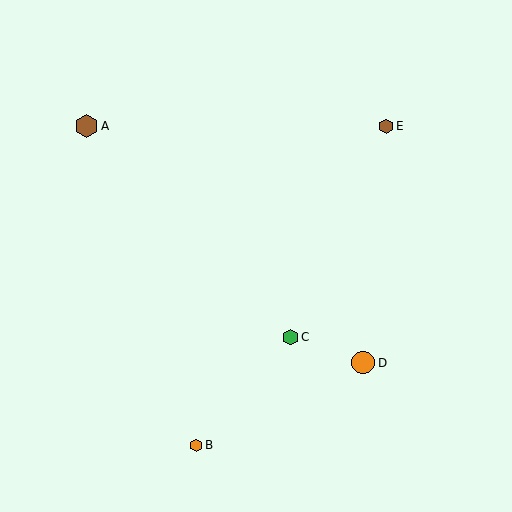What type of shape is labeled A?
Shape A is a brown hexagon.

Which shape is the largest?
The orange circle (labeled D) is the largest.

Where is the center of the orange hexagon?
The center of the orange hexagon is at (196, 445).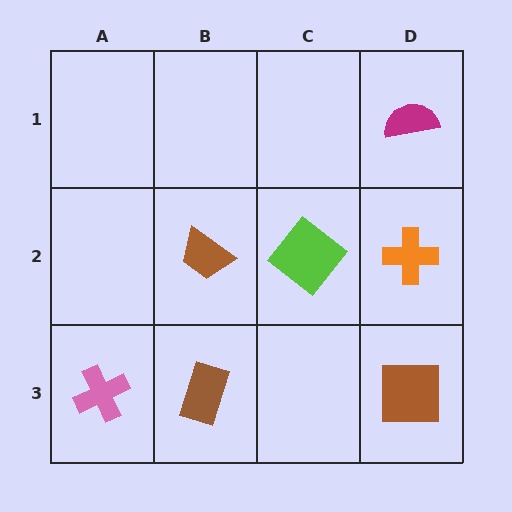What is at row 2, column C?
A lime diamond.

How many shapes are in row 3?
3 shapes.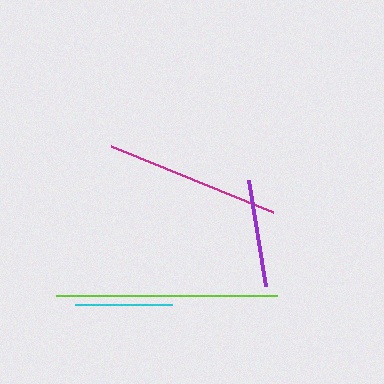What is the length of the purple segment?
The purple segment is approximately 108 pixels long.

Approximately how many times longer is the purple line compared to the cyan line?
The purple line is approximately 1.1 times the length of the cyan line.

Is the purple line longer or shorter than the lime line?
The lime line is longer than the purple line.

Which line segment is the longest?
The lime line is the longest at approximately 221 pixels.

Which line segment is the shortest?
The cyan line is the shortest at approximately 98 pixels.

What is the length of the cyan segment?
The cyan segment is approximately 98 pixels long.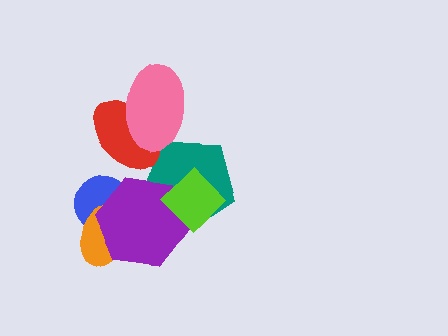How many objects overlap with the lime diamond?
2 objects overlap with the lime diamond.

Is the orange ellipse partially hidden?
Yes, it is partially covered by another shape.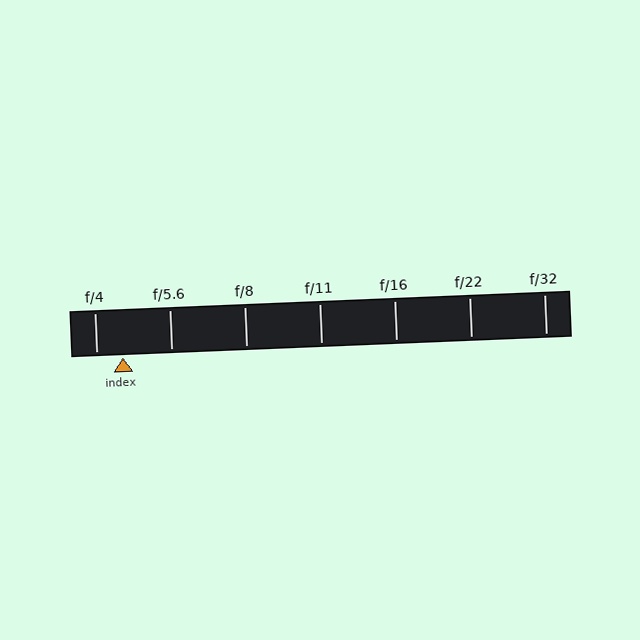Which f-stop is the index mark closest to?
The index mark is closest to f/4.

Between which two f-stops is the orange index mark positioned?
The index mark is between f/4 and f/5.6.